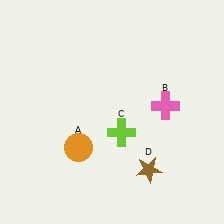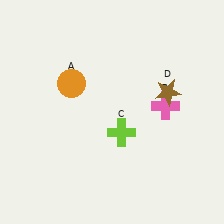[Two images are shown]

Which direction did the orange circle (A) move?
The orange circle (A) moved up.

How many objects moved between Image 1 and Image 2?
2 objects moved between the two images.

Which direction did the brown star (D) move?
The brown star (D) moved up.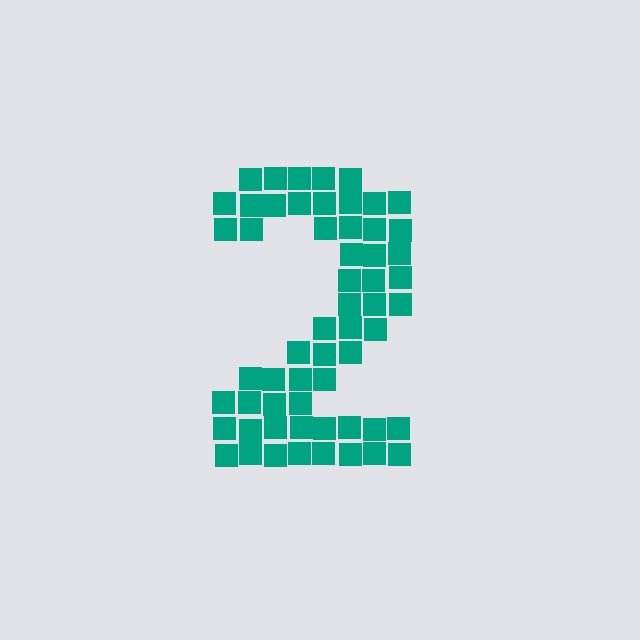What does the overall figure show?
The overall figure shows the digit 2.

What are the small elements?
The small elements are squares.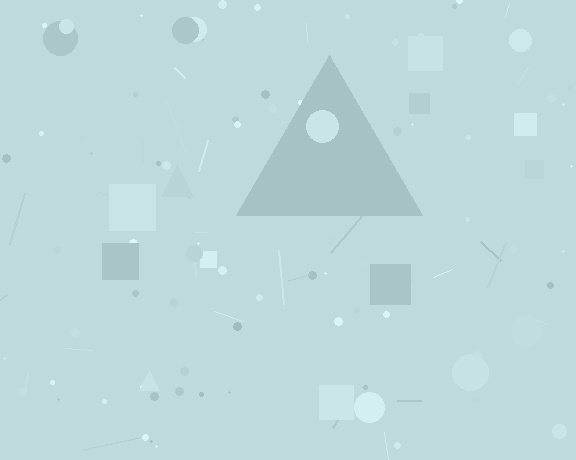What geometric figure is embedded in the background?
A triangle is embedded in the background.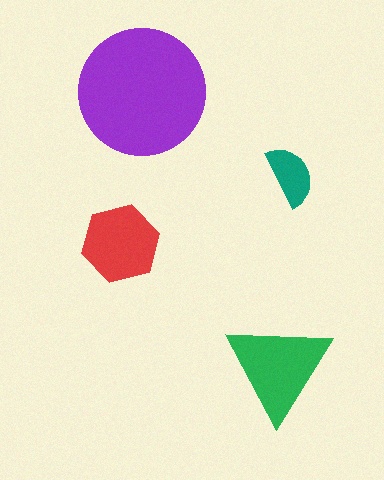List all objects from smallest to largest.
The teal semicircle, the red hexagon, the green triangle, the purple circle.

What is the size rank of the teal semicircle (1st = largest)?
4th.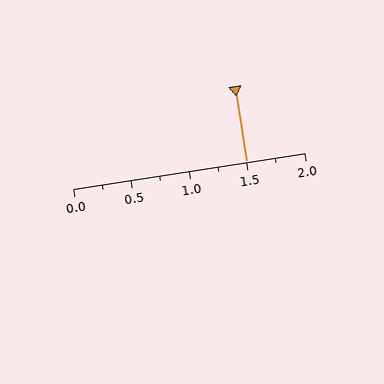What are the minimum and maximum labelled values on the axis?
The axis runs from 0.0 to 2.0.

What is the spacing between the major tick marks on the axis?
The major ticks are spaced 0.5 apart.